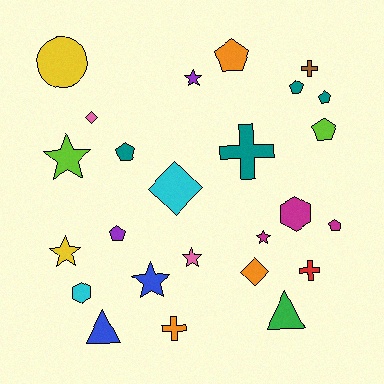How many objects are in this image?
There are 25 objects.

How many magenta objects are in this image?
There are 3 magenta objects.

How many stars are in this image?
There are 6 stars.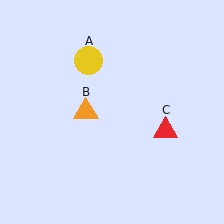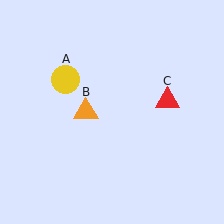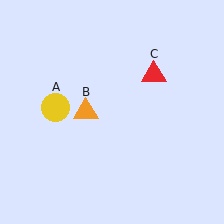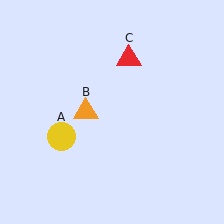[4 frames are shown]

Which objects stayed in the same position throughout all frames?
Orange triangle (object B) remained stationary.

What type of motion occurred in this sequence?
The yellow circle (object A), red triangle (object C) rotated counterclockwise around the center of the scene.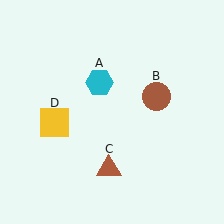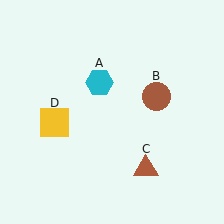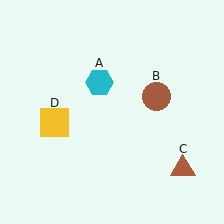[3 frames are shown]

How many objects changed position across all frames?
1 object changed position: brown triangle (object C).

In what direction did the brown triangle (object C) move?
The brown triangle (object C) moved right.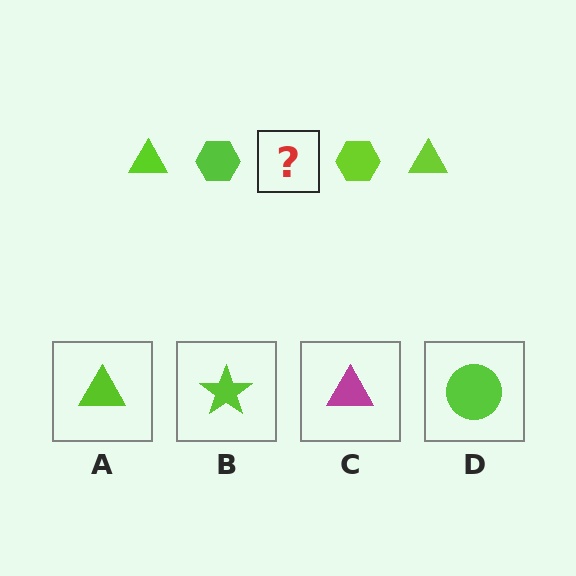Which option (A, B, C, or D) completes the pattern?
A.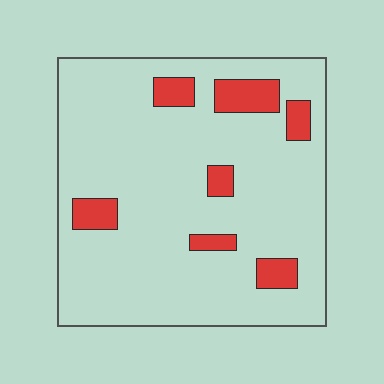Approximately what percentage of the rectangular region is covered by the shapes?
Approximately 10%.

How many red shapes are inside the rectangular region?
7.